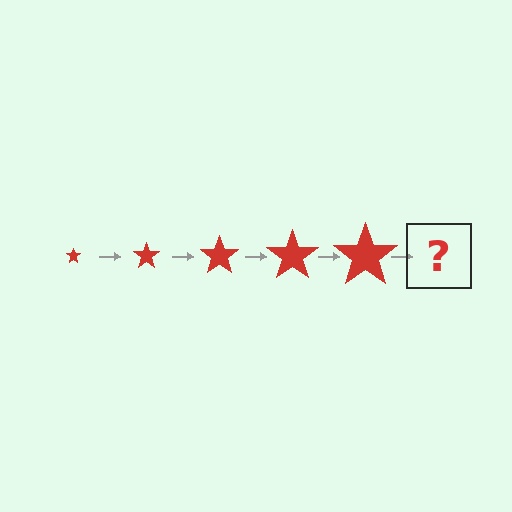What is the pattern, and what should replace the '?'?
The pattern is that the star gets progressively larger each step. The '?' should be a red star, larger than the previous one.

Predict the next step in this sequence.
The next step is a red star, larger than the previous one.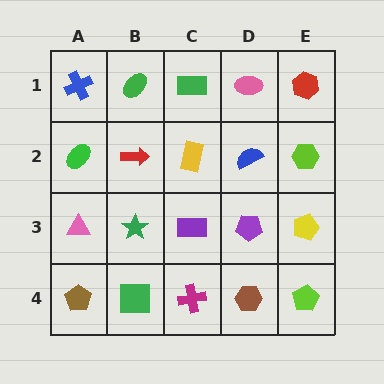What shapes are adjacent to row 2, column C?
A green rectangle (row 1, column C), a purple rectangle (row 3, column C), a red arrow (row 2, column B), a blue semicircle (row 2, column D).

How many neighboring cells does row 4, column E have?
2.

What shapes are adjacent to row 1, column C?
A yellow rectangle (row 2, column C), a green ellipse (row 1, column B), a pink ellipse (row 1, column D).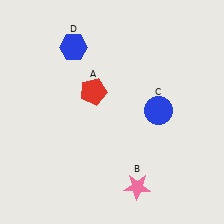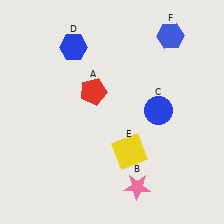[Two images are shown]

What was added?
A yellow square (E), a blue hexagon (F) were added in Image 2.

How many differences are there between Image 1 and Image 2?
There are 2 differences between the two images.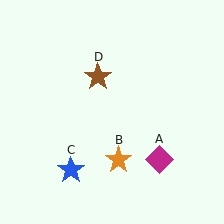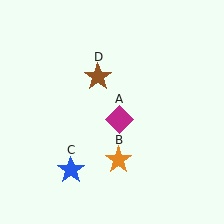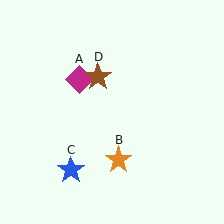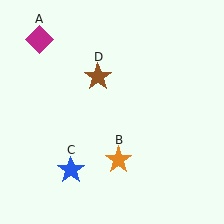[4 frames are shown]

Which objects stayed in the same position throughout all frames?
Orange star (object B) and blue star (object C) and brown star (object D) remained stationary.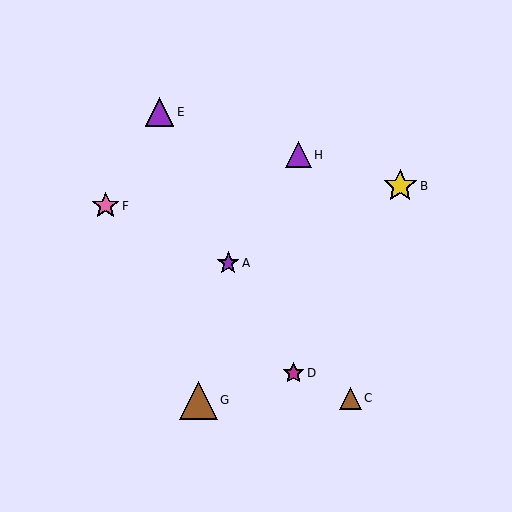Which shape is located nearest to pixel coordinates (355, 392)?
The brown triangle (labeled C) at (350, 399) is nearest to that location.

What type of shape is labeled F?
Shape F is a pink star.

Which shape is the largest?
The brown triangle (labeled G) is the largest.